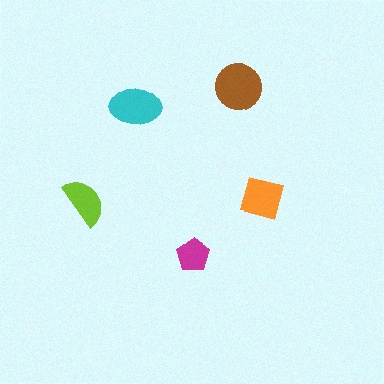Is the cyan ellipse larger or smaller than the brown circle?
Smaller.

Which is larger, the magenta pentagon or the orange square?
The orange square.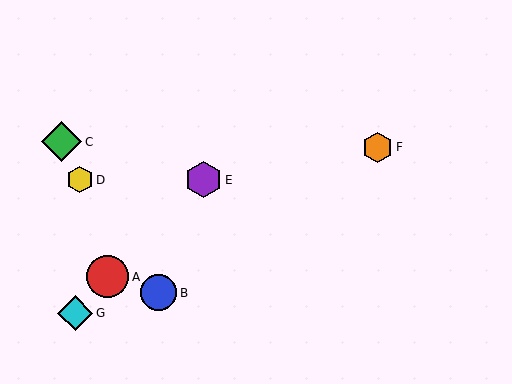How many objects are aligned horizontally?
2 objects (D, E) are aligned horizontally.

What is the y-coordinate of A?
Object A is at y≈277.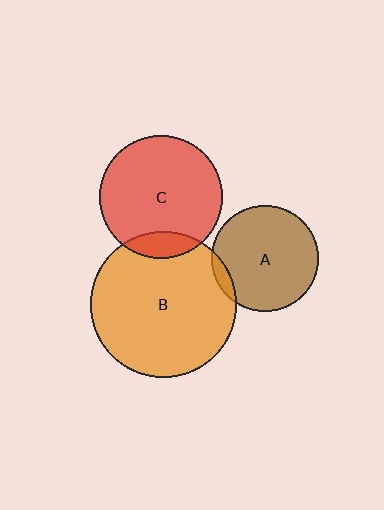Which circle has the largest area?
Circle B (orange).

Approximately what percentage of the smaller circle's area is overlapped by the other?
Approximately 5%.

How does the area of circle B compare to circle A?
Approximately 1.9 times.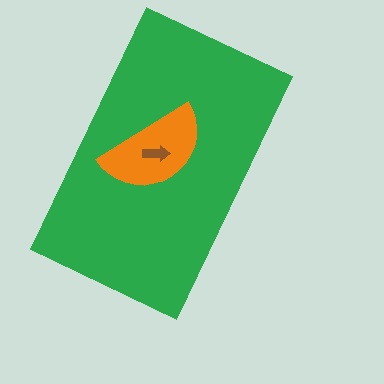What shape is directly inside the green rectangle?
The orange semicircle.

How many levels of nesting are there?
3.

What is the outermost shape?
The green rectangle.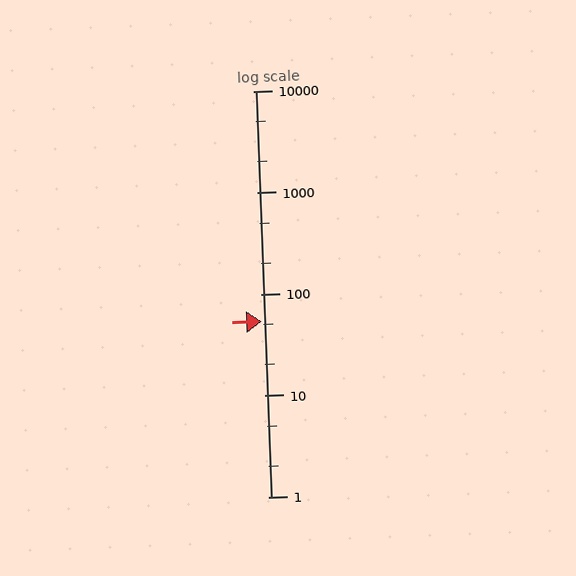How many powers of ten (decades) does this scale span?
The scale spans 4 decades, from 1 to 10000.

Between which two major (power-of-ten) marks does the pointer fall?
The pointer is between 10 and 100.